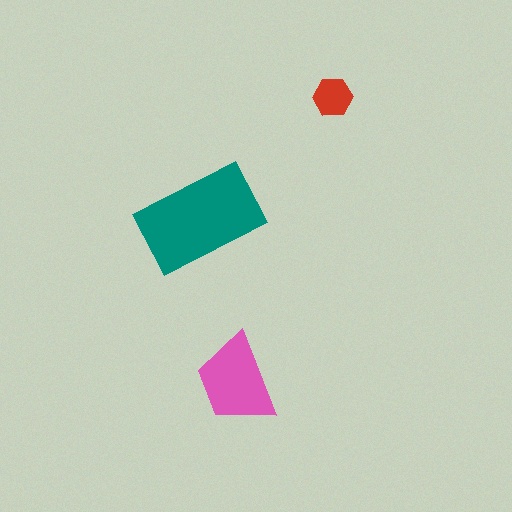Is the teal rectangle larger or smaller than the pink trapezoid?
Larger.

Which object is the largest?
The teal rectangle.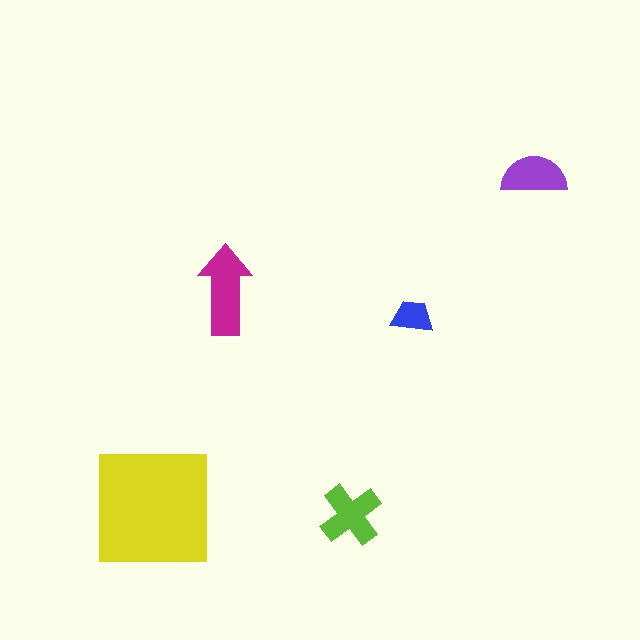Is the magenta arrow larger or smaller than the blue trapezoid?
Larger.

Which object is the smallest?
The blue trapezoid.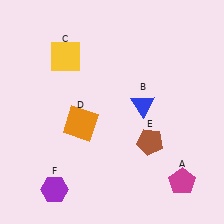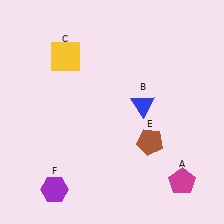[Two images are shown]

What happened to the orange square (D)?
The orange square (D) was removed in Image 2. It was in the bottom-left area of Image 1.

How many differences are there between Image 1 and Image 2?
There is 1 difference between the two images.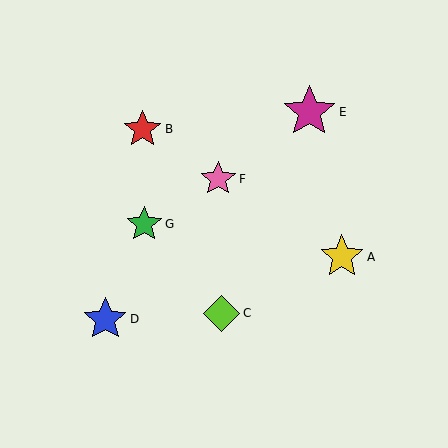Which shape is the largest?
The magenta star (labeled E) is the largest.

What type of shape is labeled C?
Shape C is a lime diamond.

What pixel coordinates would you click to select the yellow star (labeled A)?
Click at (342, 257) to select the yellow star A.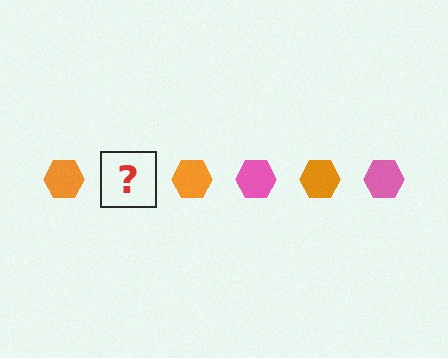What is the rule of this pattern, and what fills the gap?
The rule is that the pattern cycles through orange, pink hexagons. The gap should be filled with a pink hexagon.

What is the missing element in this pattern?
The missing element is a pink hexagon.